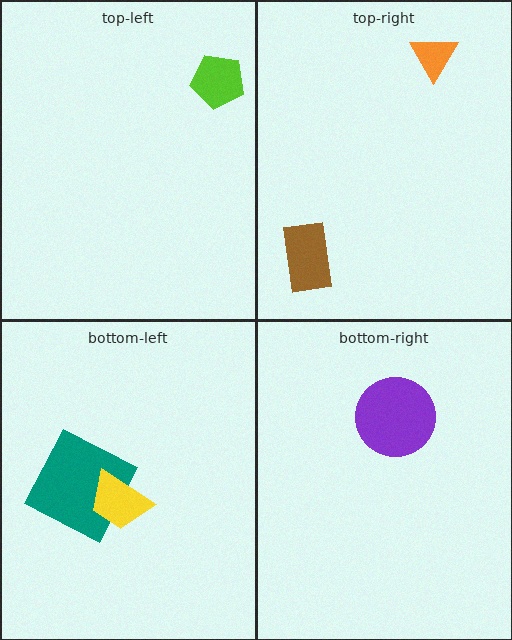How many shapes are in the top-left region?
1.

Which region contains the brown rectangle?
The top-right region.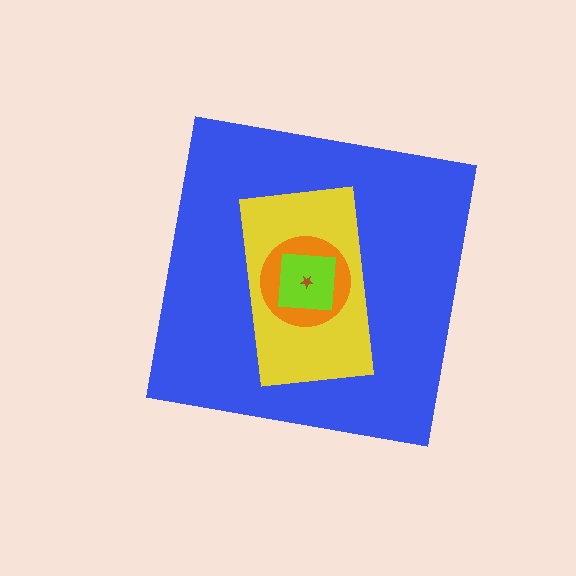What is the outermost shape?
The blue square.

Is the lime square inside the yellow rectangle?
Yes.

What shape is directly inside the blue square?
The yellow rectangle.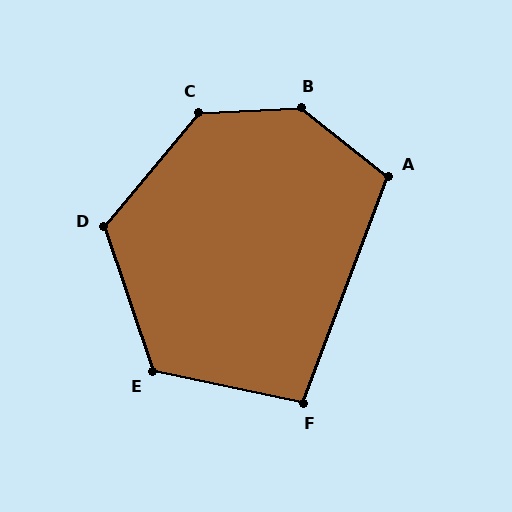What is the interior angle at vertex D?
Approximately 122 degrees (obtuse).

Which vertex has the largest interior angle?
B, at approximately 140 degrees.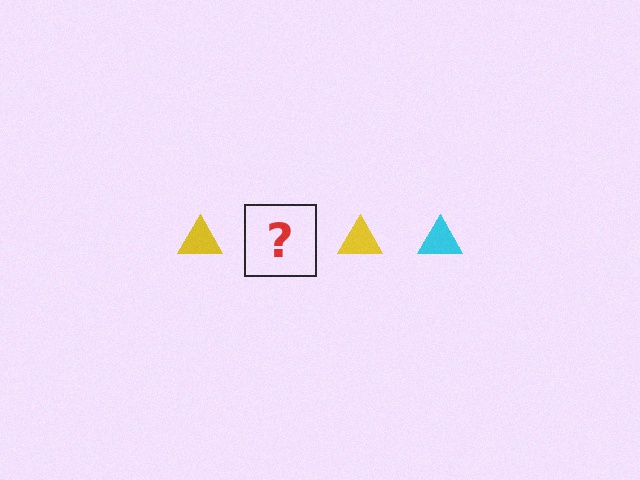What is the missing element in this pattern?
The missing element is a cyan triangle.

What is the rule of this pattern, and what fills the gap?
The rule is that the pattern cycles through yellow, cyan triangles. The gap should be filled with a cyan triangle.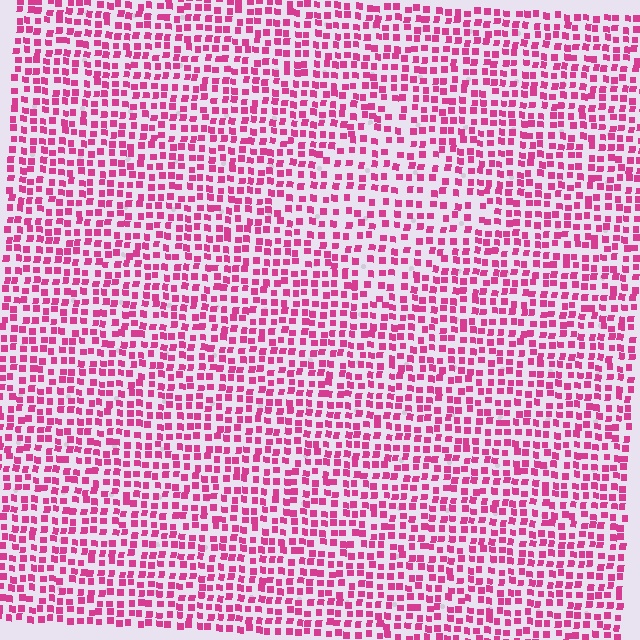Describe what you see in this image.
The image contains small magenta elements arranged at two different densities. A diamond-shaped region is visible where the elements are less densely packed than the surrounding area.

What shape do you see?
I see a diamond.